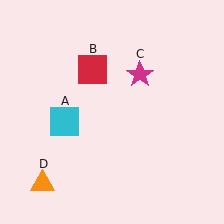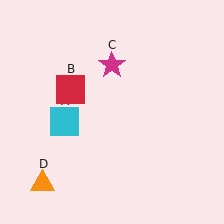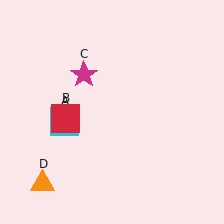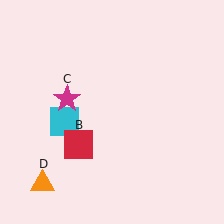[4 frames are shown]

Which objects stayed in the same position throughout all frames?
Cyan square (object A) and orange triangle (object D) remained stationary.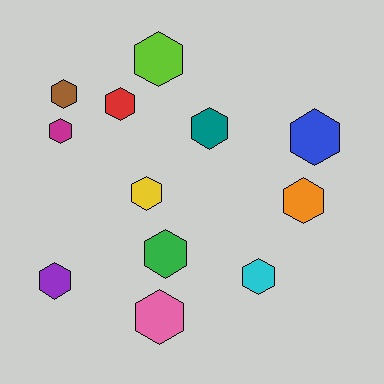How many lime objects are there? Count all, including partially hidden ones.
There is 1 lime object.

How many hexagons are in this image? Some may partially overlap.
There are 12 hexagons.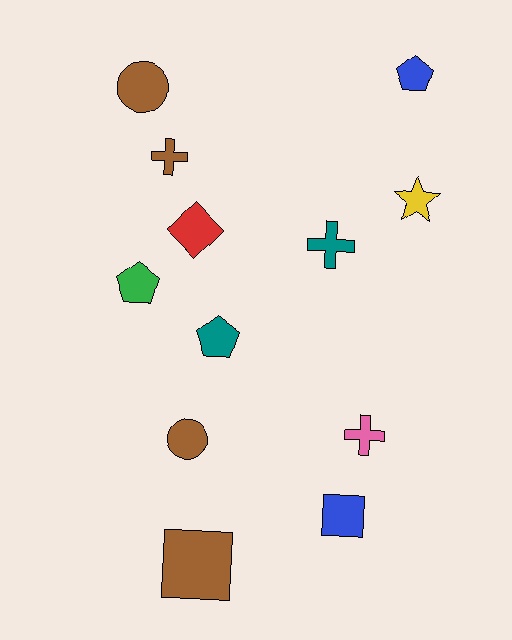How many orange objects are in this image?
There are no orange objects.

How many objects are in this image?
There are 12 objects.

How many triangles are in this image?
There are no triangles.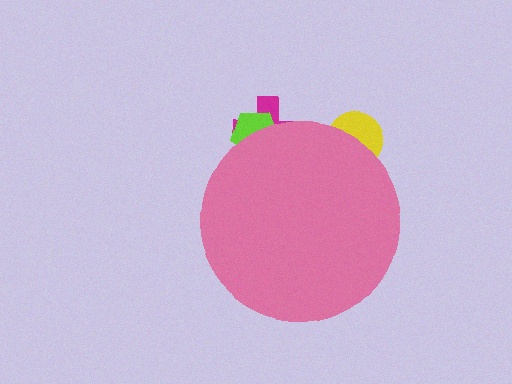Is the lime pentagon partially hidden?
Yes, the lime pentagon is partially hidden behind the pink circle.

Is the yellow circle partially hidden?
Yes, the yellow circle is partially hidden behind the pink circle.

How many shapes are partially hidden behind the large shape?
3 shapes are partially hidden.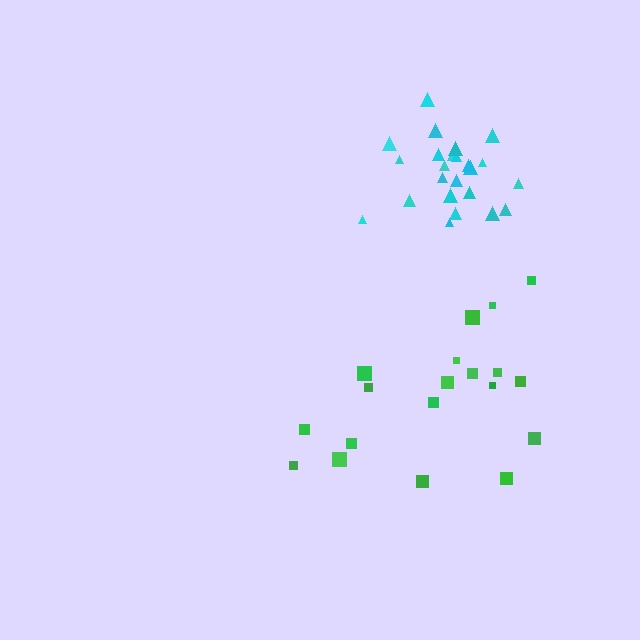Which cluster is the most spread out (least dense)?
Green.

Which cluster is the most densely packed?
Cyan.